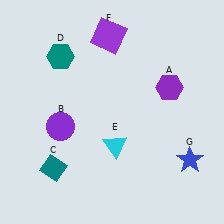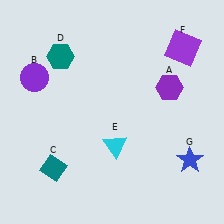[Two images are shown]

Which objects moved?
The objects that moved are: the purple circle (B), the purple square (F).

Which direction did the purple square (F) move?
The purple square (F) moved right.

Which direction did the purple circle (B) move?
The purple circle (B) moved up.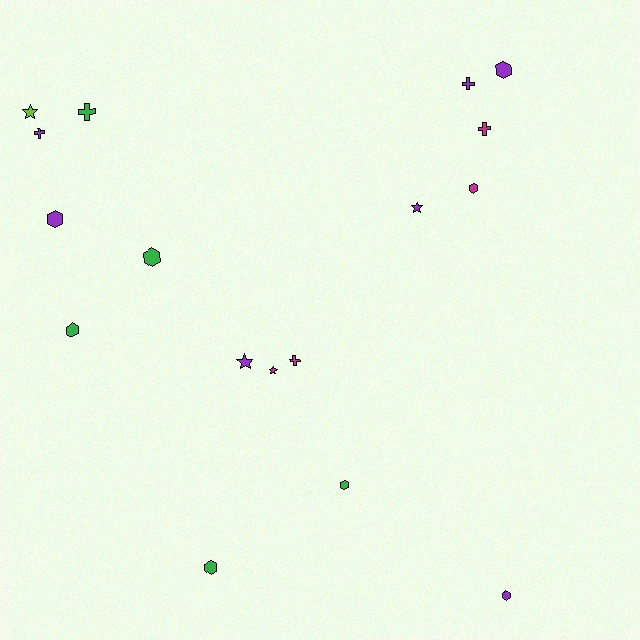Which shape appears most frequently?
Hexagon, with 8 objects.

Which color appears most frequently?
Purple, with 7 objects.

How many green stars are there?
There are no green stars.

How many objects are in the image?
There are 17 objects.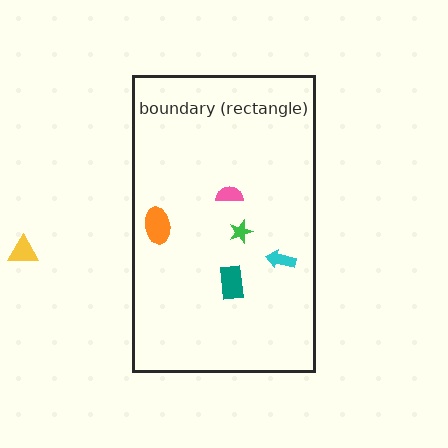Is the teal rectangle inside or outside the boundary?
Inside.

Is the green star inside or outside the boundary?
Inside.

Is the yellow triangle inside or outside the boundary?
Outside.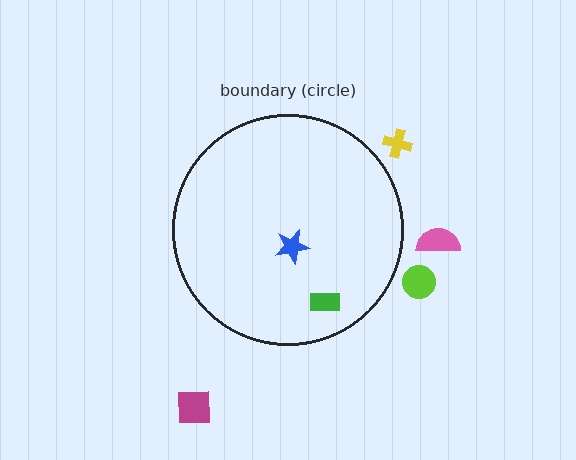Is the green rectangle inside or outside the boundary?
Inside.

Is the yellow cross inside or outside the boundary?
Outside.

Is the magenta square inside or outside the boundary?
Outside.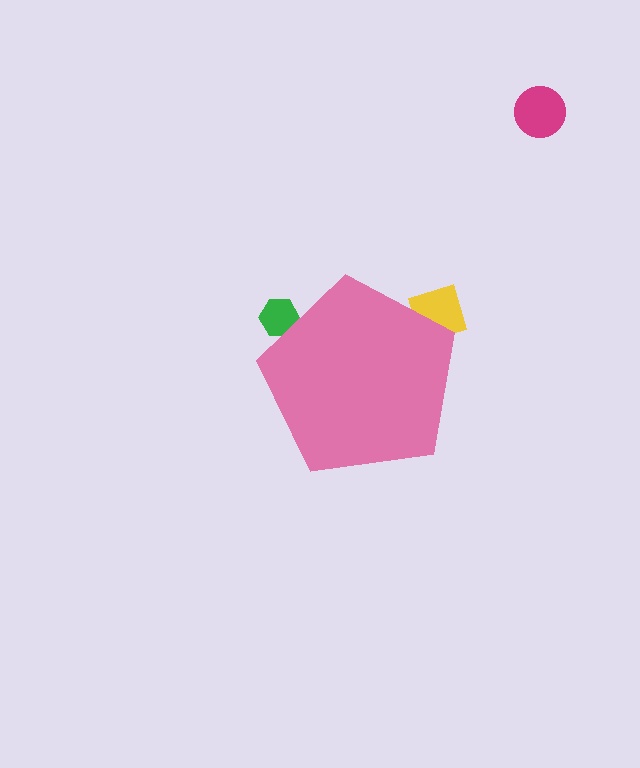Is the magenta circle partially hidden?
No, the magenta circle is fully visible.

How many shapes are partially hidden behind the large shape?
2 shapes are partially hidden.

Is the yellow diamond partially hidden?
Yes, the yellow diamond is partially hidden behind the pink pentagon.